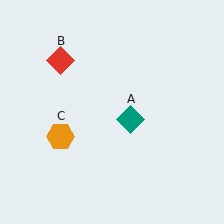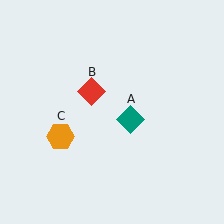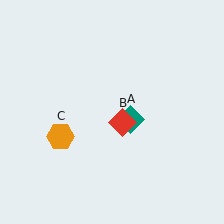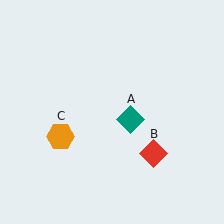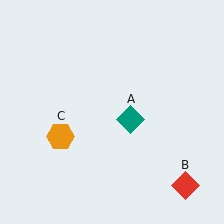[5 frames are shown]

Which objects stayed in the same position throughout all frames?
Teal diamond (object A) and orange hexagon (object C) remained stationary.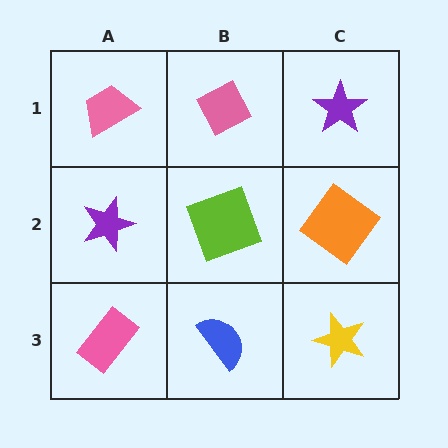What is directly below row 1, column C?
An orange diamond.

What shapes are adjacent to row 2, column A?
A pink trapezoid (row 1, column A), a pink rectangle (row 3, column A), a lime square (row 2, column B).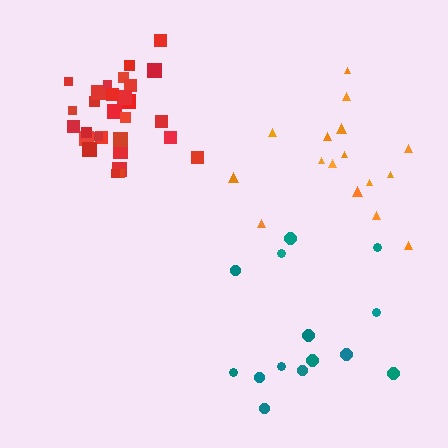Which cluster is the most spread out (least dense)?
Teal.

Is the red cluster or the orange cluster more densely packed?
Red.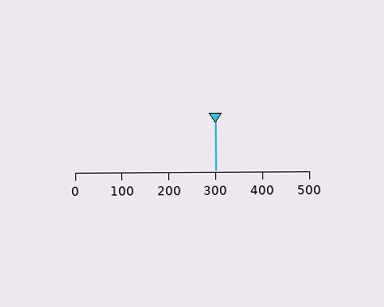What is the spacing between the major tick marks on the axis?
The major ticks are spaced 100 apart.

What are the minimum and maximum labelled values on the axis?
The axis runs from 0 to 500.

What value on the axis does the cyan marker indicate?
The marker indicates approximately 300.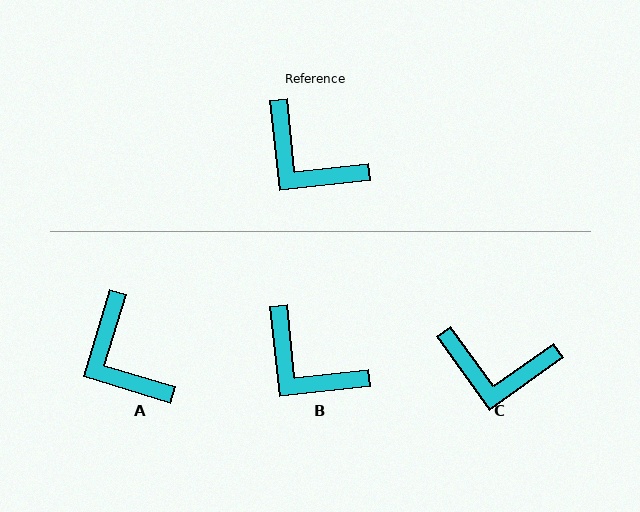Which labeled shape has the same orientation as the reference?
B.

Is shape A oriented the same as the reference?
No, it is off by about 23 degrees.